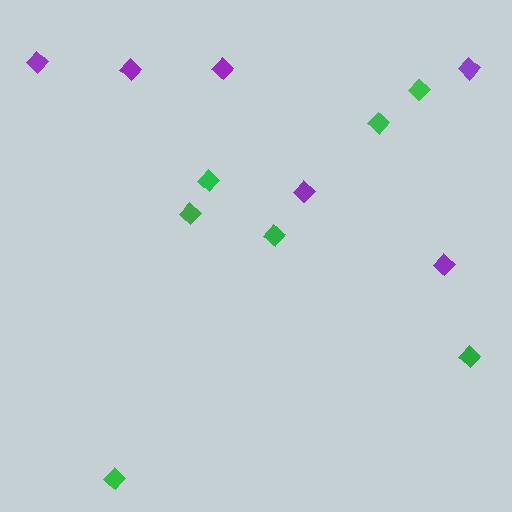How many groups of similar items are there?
There are 2 groups: one group of purple diamonds (6) and one group of green diamonds (7).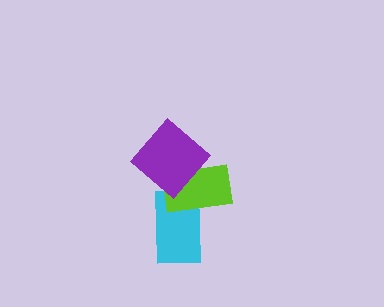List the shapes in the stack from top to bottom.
From top to bottom: the purple diamond, the lime rectangle, the cyan rectangle.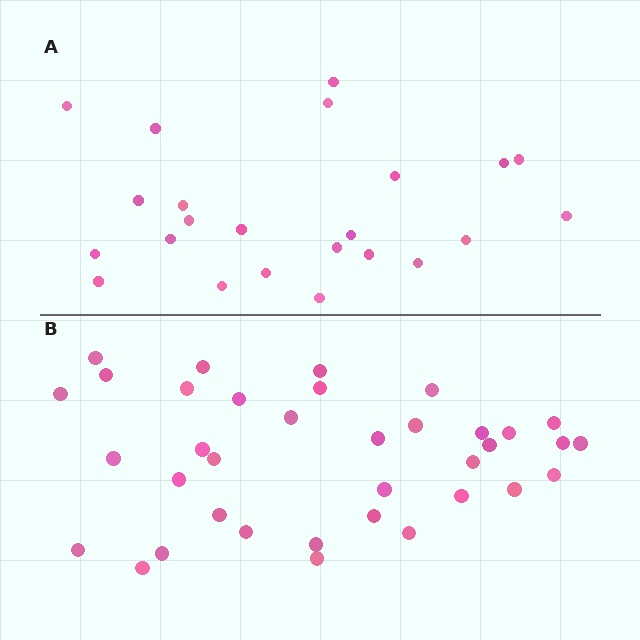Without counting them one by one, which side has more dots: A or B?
Region B (the bottom region) has more dots.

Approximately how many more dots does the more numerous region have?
Region B has approximately 15 more dots than region A.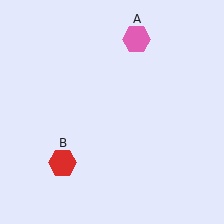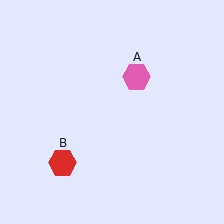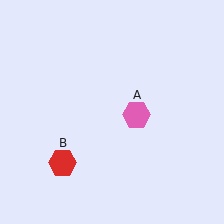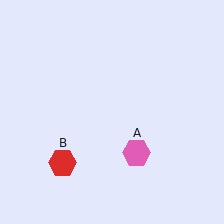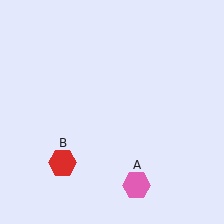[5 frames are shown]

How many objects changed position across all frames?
1 object changed position: pink hexagon (object A).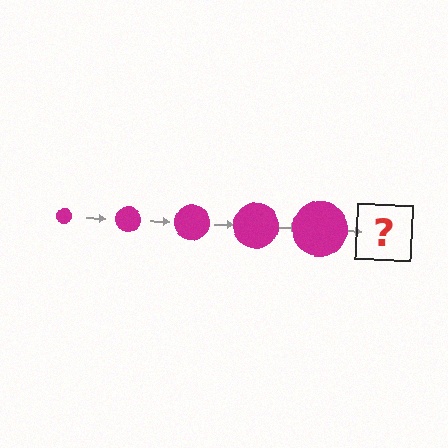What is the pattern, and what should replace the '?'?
The pattern is that the circle gets progressively larger each step. The '?' should be a magenta circle, larger than the previous one.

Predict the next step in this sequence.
The next step is a magenta circle, larger than the previous one.